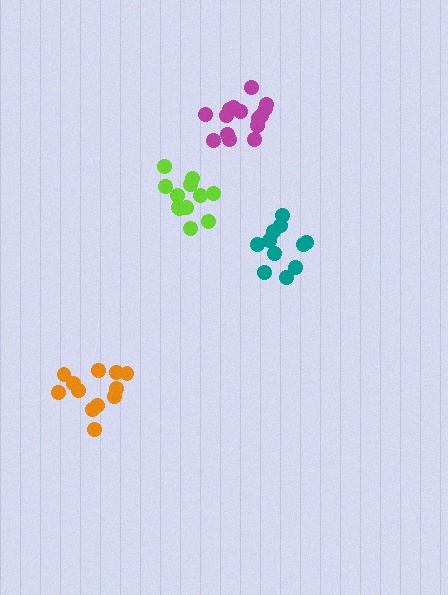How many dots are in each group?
Group 1: 11 dots, Group 2: 15 dots, Group 3: 12 dots, Group 4: 12 dots (50 total).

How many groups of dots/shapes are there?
There are 4 groups.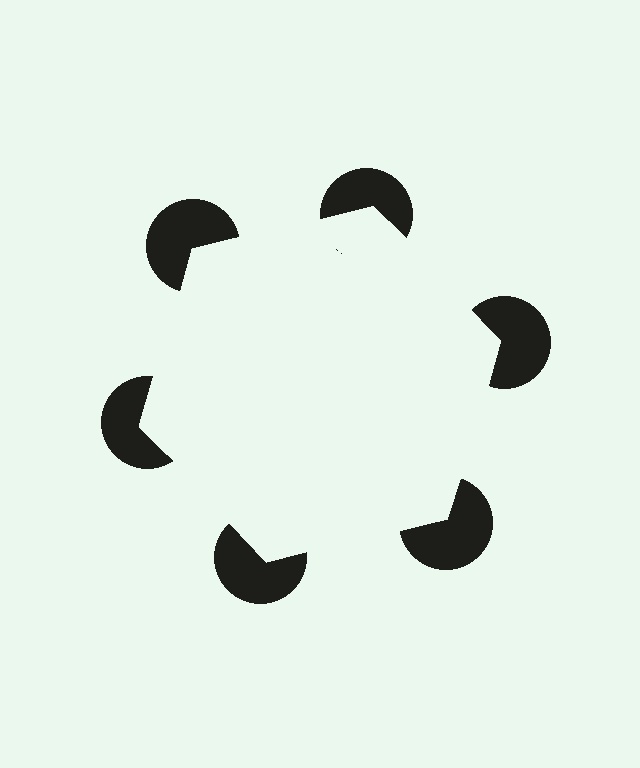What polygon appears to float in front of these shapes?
An illusory hexagon — its edges are inferred from the aligned wedge cuts in the pac-man discs, not physically drawn.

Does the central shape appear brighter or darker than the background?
It typically appears slightly brighter than the background, even though no actual brightness change is drawn.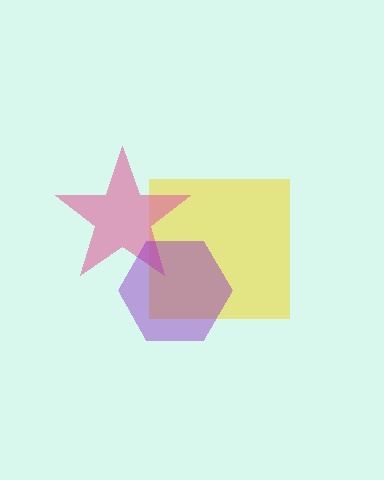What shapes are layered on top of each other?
The layered shapes are: a yellow square, a pink star, a purple hexagon.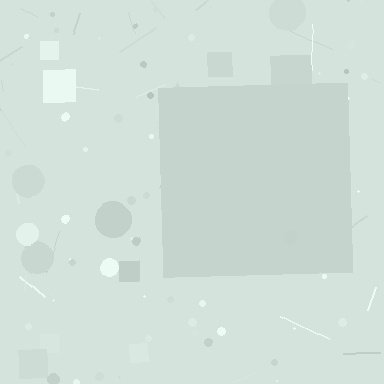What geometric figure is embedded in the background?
A square is embedded in the background.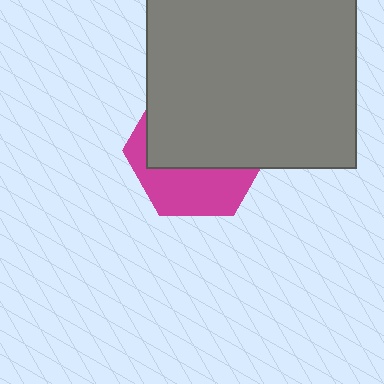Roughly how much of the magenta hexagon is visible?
A small part of it is visible (roughly 38%).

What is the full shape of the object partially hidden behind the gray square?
The partially hidden object is a magenta hexagon.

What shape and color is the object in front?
The object in front is a gray square.